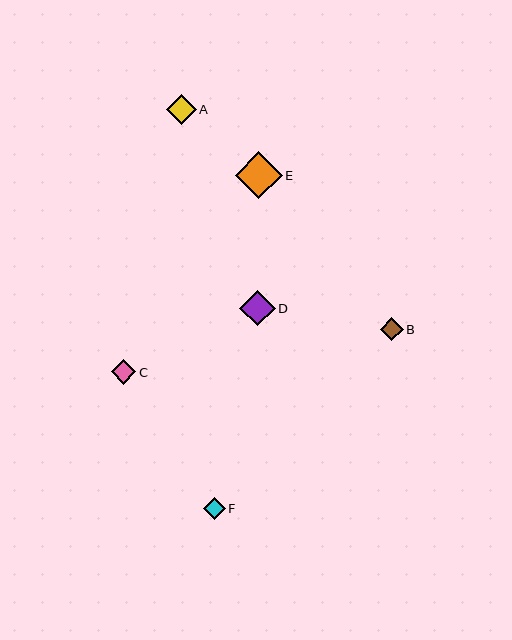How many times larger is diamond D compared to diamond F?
Diamond D is approximately 1.6 times the size of diamond F.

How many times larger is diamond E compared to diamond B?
Diamond E is approximately 2.0 times the size of diamond B.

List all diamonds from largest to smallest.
From largest to smallest: E, D, A, C, B, F.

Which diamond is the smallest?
Diamond F is the smallest with a size of approximately 22 pixels.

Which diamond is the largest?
Diamond E is the largest with a size of approximately 47 pixels.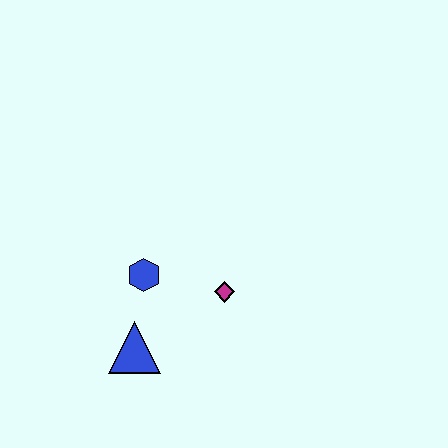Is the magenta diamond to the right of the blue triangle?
Yes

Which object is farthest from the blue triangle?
The magenta diamond is farthest from the blue triangle.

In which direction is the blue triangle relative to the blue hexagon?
The blue triangle is below the blue hexagon.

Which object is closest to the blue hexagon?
The blue triangle is closest to the blue hexagon.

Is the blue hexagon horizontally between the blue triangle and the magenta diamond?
Yes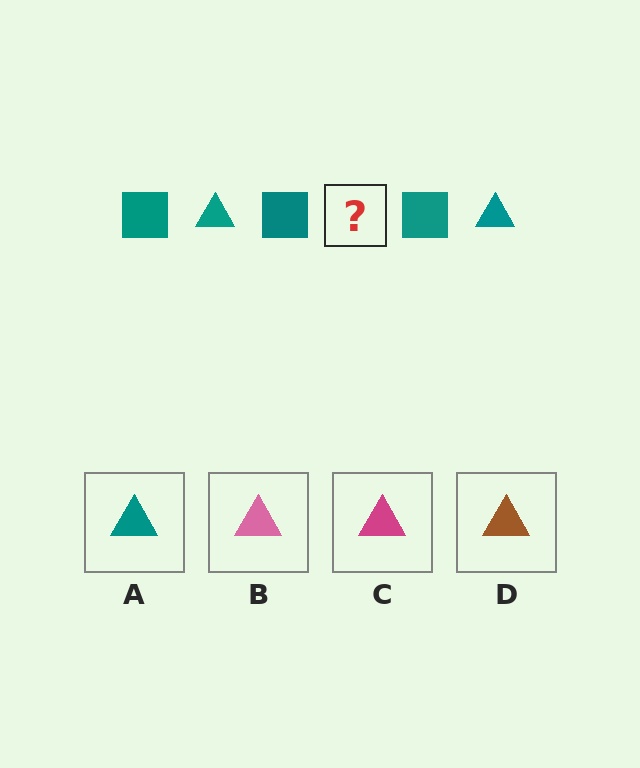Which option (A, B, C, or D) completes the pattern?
A.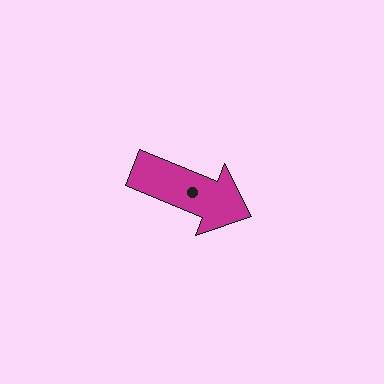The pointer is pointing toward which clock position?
Roughly 4 o'clock.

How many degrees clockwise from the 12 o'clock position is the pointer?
Approximately 112 degrees.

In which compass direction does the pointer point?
East.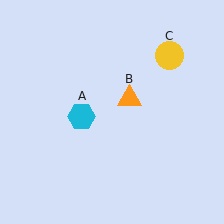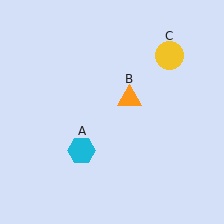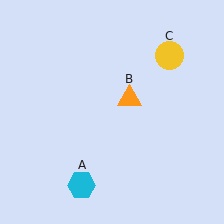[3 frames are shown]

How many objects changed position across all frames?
1 object changed position: cyan hexagon (object A).